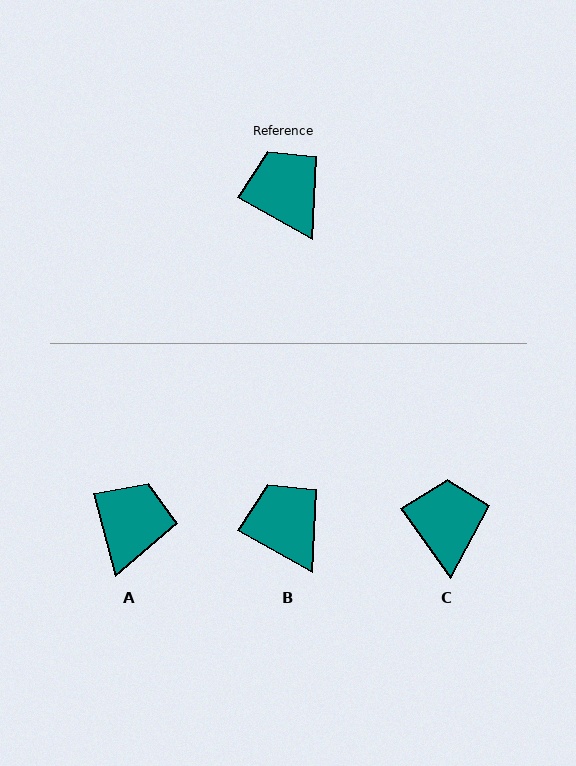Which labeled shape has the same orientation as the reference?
B.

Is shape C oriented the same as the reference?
No, it is off by about 25 degrees.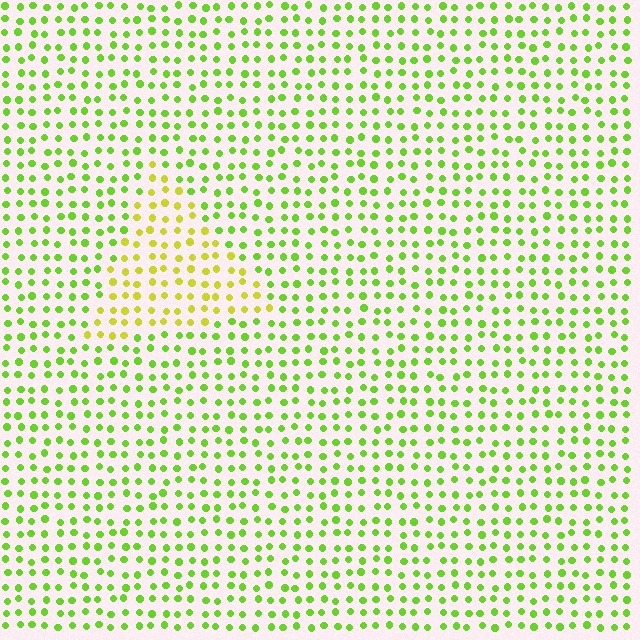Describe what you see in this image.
The image is filled with small lime elements in a uniform arrangement. A triangle-shaped region is visible where the elements are tinted to a slightly different hue, forming a subtle color boundary.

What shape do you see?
I see a triangle.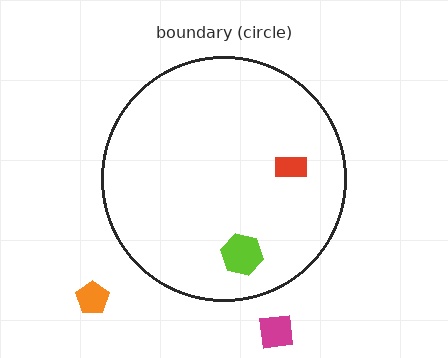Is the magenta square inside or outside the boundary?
Outside.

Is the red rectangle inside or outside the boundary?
Inside.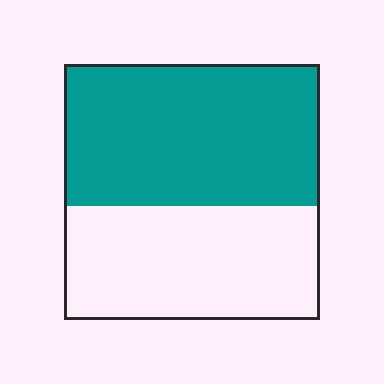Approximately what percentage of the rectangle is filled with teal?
Approximately 55%.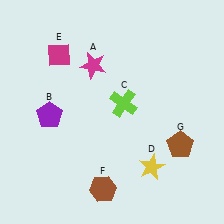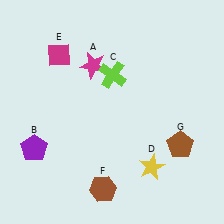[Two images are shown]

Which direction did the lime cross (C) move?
The lime cross (C) moved up.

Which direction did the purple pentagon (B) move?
The purple pentagon (B) moved down.